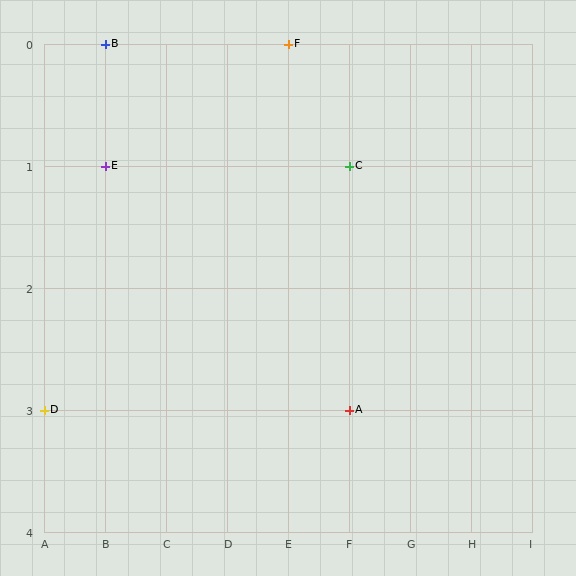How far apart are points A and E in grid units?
Points A and E are 4 columns and 2 rows apart (about 4.5 grid units diagonally).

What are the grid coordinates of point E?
Point E is at grid coordinates (B, 1).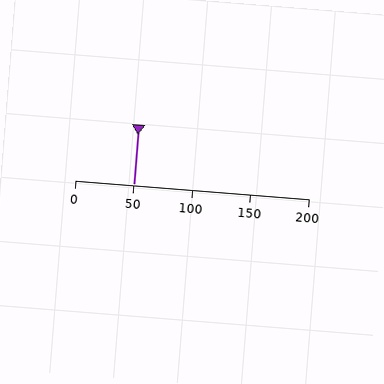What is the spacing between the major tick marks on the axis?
The major ticks are spaced 50 apart.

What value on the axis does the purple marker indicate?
The marker indicates approximately 50.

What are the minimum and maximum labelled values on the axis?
The axis runs from 0 to 200.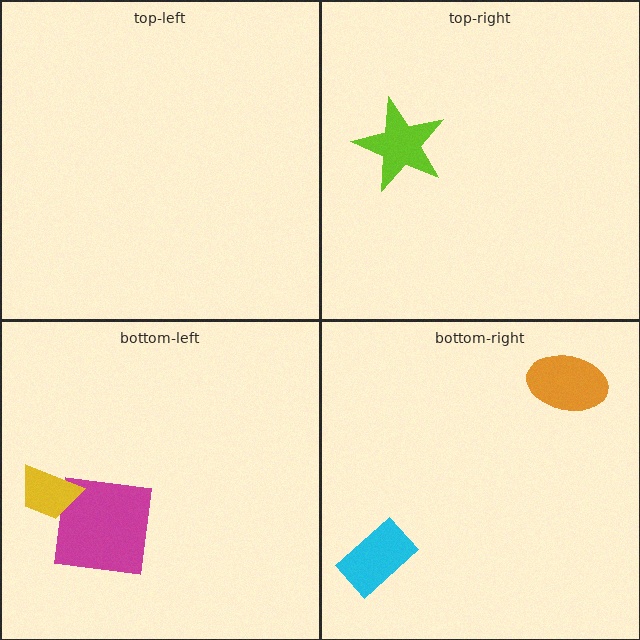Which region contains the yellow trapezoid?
The bottom-left region.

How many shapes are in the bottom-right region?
2.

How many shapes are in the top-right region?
1.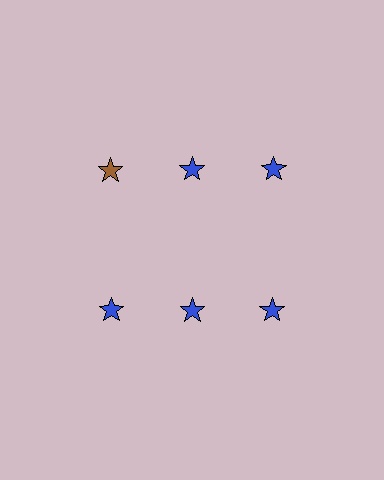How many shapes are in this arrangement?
There are 6 shapes arranged in a grid pattern.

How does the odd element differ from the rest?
It has a different color: brown instead of blue.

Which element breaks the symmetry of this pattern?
The brown star in the top row, leftmost column breaks the symmetry. All other shapes are blue stars.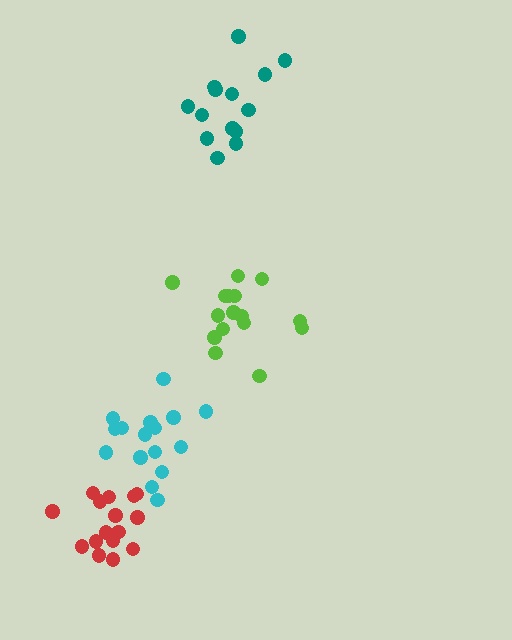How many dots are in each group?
Group 1: 16 dots, Group 2: 16 dots, Group 3: 14 dots, Group 4: 16 dots (62 total).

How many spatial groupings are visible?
There are 4 spatial groupings.